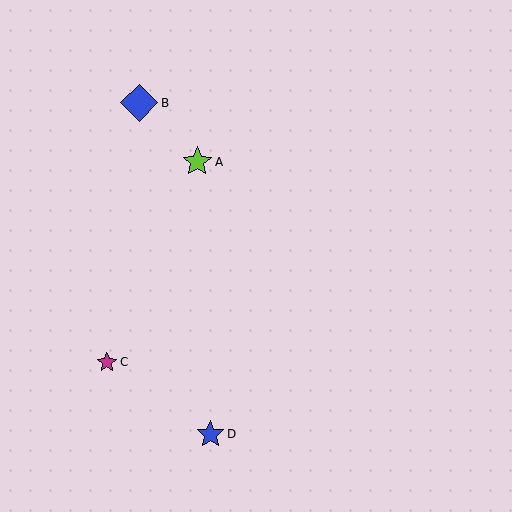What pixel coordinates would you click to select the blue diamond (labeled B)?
Click at (139, 103) to select the blue diamond B.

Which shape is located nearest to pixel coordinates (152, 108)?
The blue diamond (labeled B) at (139, 103) is nearest to that location.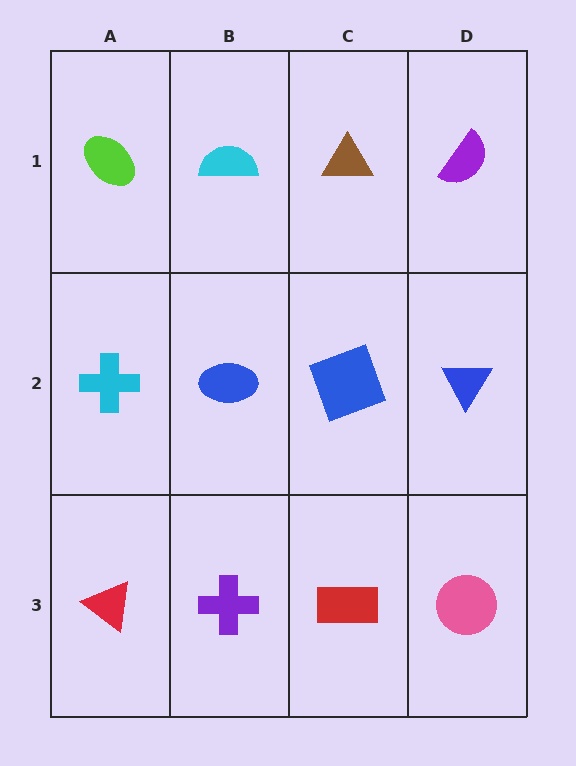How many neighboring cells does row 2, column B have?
4.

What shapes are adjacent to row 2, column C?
A brown triangle (row 1, column C), a red rectangle (row 3, column C), a blue ellipse (row 2, column B), a blue triangle (row 2, column D).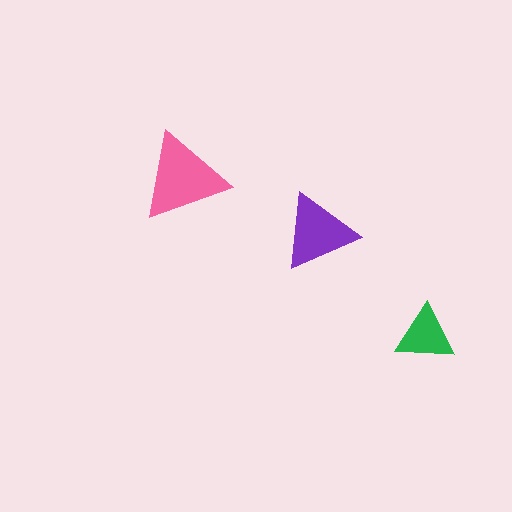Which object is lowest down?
The green triangle is bottommost.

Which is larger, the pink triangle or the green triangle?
The pink one.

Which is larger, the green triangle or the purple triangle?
The purple one.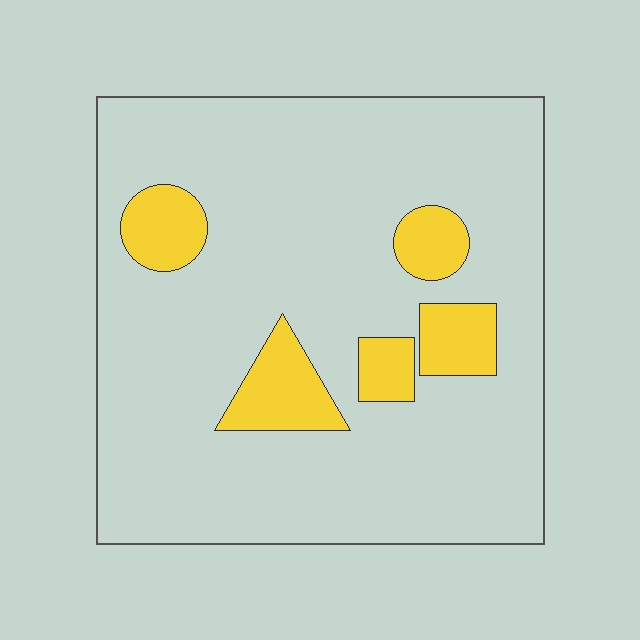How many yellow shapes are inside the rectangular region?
5.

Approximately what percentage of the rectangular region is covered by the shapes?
Approximately 15%.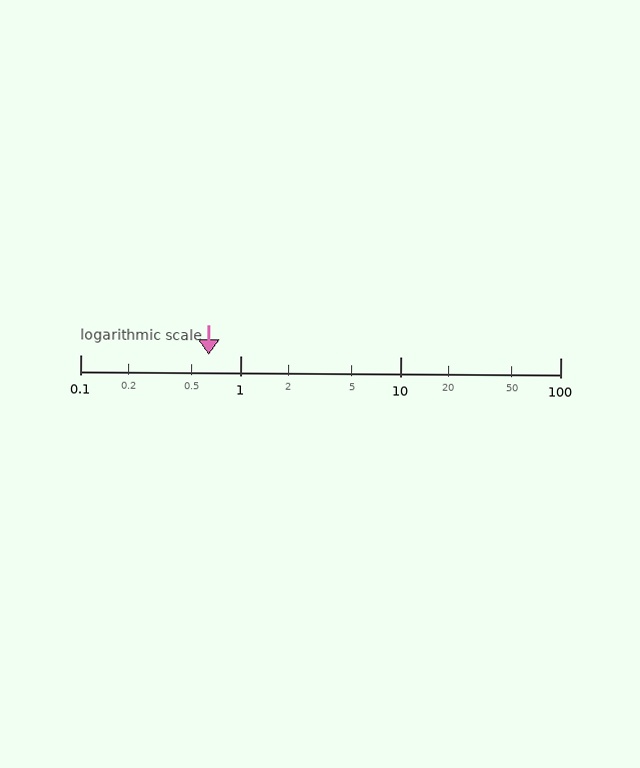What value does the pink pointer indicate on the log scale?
The pointer indicates approximately 0.64.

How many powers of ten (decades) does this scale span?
The scale spans 3 decades, from 0.1 to 100.